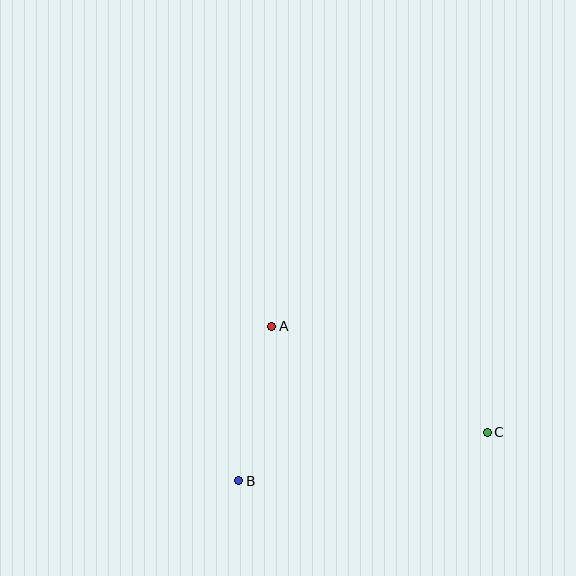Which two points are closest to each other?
Points A and B are closest to each other.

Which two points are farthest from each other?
Points B and C are farthest from each other.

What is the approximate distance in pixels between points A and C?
The distance between A and C is approximately 240 pixels.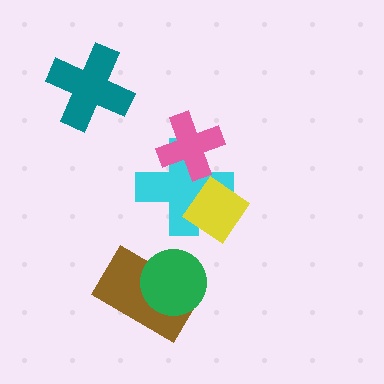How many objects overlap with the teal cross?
0 objects overlap with the teal cross.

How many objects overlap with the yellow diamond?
1 object overlaps with the yellow diamond.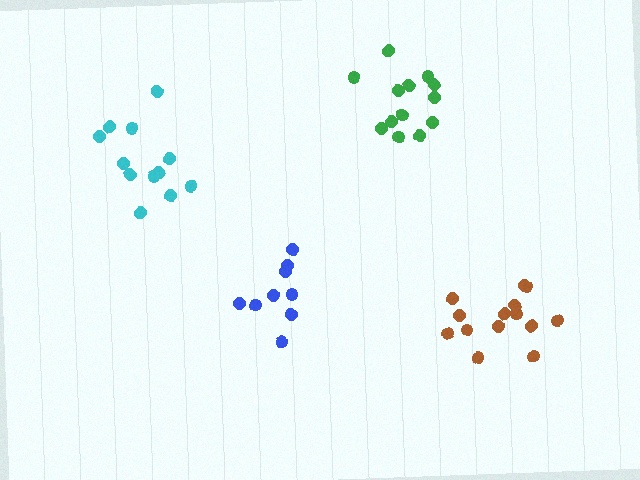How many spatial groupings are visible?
There are 4 spatial groupings.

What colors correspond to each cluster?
The clusters are colored: blue, brown, green, cyan.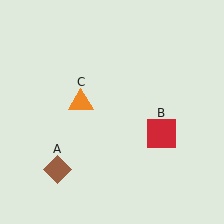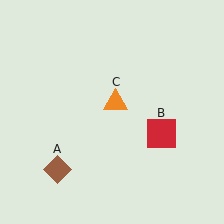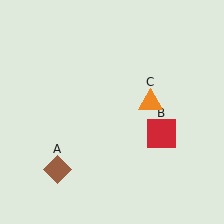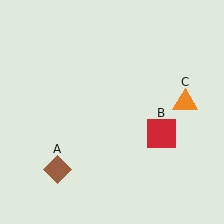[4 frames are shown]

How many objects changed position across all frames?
1 object changed position: orange triangle (object C).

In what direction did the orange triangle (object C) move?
The orange triangle (object C) moved right.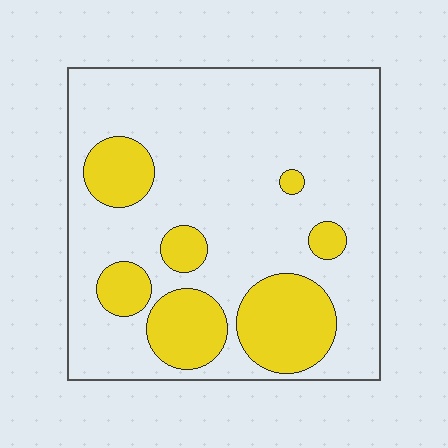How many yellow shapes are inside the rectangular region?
7.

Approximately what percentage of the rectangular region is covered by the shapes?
Approximately 25%.